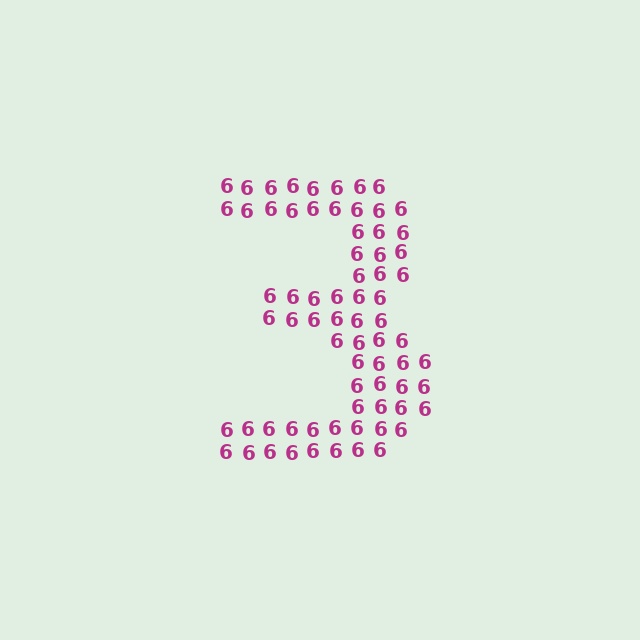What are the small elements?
The small elements are digit 6's.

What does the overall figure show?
The overall figure shows the digit 3.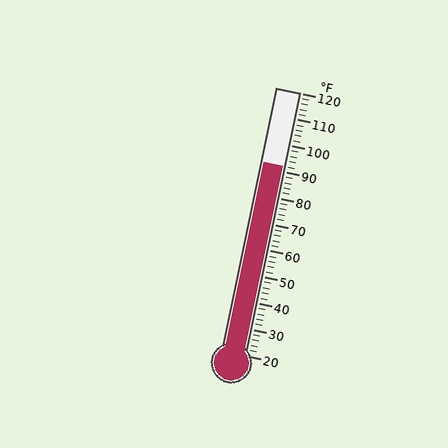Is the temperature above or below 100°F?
The temperature is below 100°F.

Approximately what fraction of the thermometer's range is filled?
The thermometer is filled to approximately 70% of its range.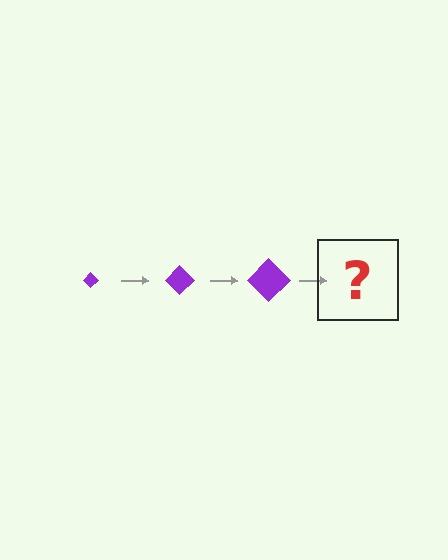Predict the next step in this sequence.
The next step is a purple diamond, larger than the previous one.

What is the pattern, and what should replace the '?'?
The pattern is that the diamond gets progressively larger each step. The '?' should be a purple diamond, larger than the previous one.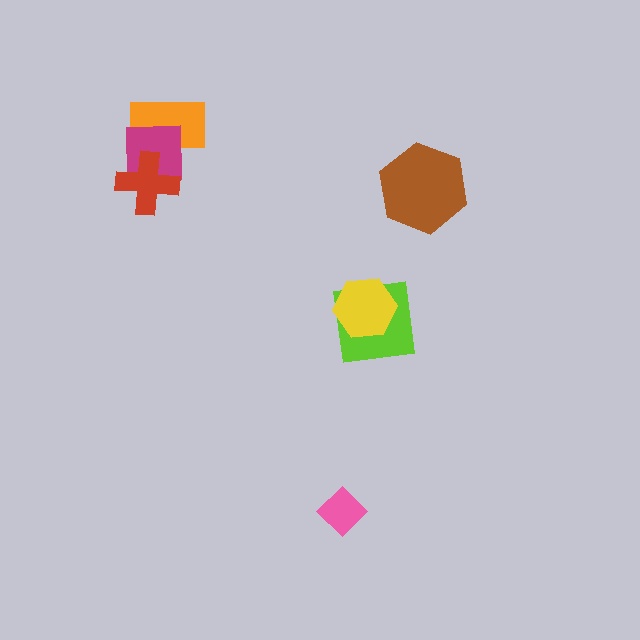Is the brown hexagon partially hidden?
No, no other shape covers it.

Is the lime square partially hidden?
Yes, it is partially covered by another shape.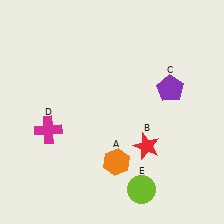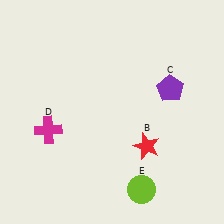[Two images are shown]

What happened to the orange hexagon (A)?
The orange hexagon (A) was removed in Image 2. It was in the bottom-right area of Image 1.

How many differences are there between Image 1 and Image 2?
There is 1 difference between the two images.